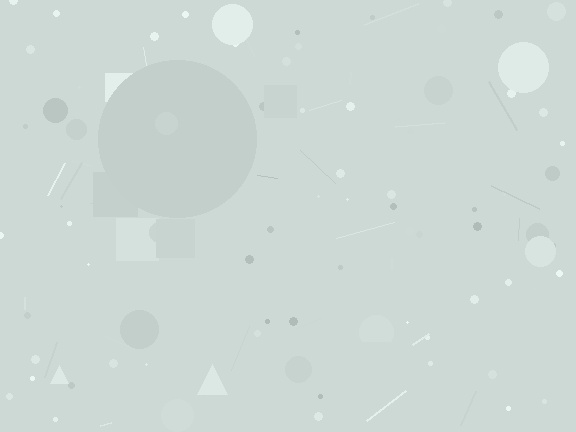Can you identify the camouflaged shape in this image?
The camouflaged shape is a circle.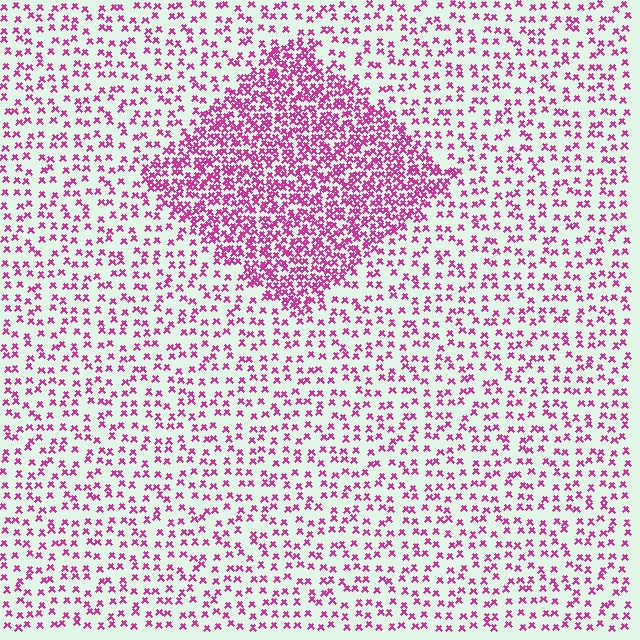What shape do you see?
I see a diamond.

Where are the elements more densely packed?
The elements are more densely packed inside the diamond boundary.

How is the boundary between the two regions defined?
The boundary is defined by a change in element density (approximately 2.5x ratio). All elements are the same color, size, and shape.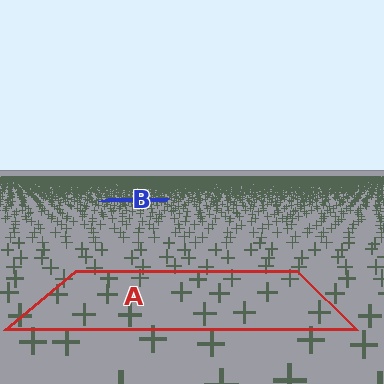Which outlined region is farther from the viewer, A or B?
Region B is farther from the viewer — the texture elements inside it appear smaller and more densely packed.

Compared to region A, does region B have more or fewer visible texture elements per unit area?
Region B has more texture elements per unit area — they are packed more densely because it is farther away.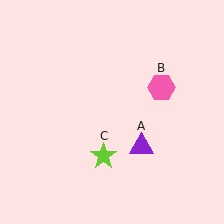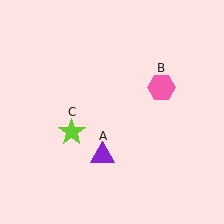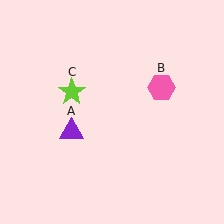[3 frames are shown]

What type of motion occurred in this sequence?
The purple triangle (object A), lime star (object C) rotated clockwise around the center of the scene.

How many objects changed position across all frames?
2 objects changed position: purple triangle (object A), lime star (object C).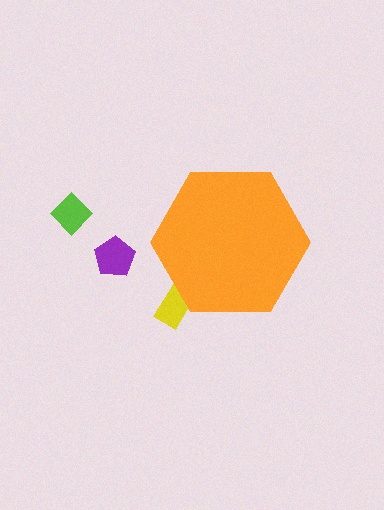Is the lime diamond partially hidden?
No, the lime diamond is fully visible.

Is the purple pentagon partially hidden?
No, the purple pentagon is fully visible.